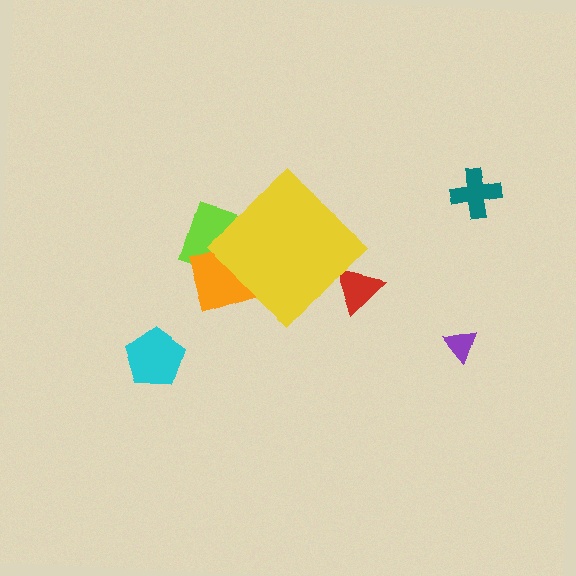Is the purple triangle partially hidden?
No, the purple triangle is fully visible.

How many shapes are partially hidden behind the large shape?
3 shapes are partially hidden.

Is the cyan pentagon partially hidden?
No, the cyan pentagon is fully visible.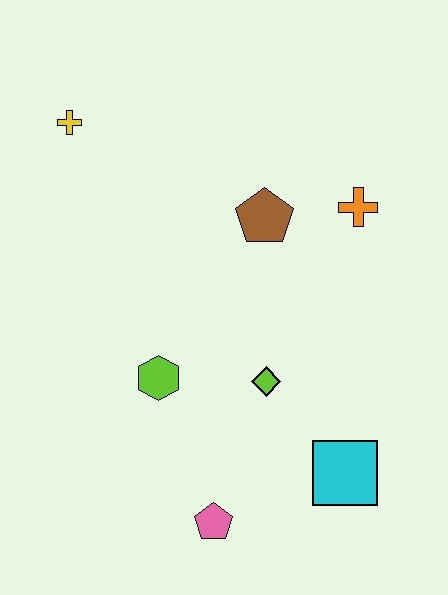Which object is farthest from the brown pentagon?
The pink pentagon is farthest from the brown pentagon.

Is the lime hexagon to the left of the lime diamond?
Yes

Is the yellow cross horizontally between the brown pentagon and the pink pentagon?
No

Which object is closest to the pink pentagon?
The cyan square is closest to the pink pentagon.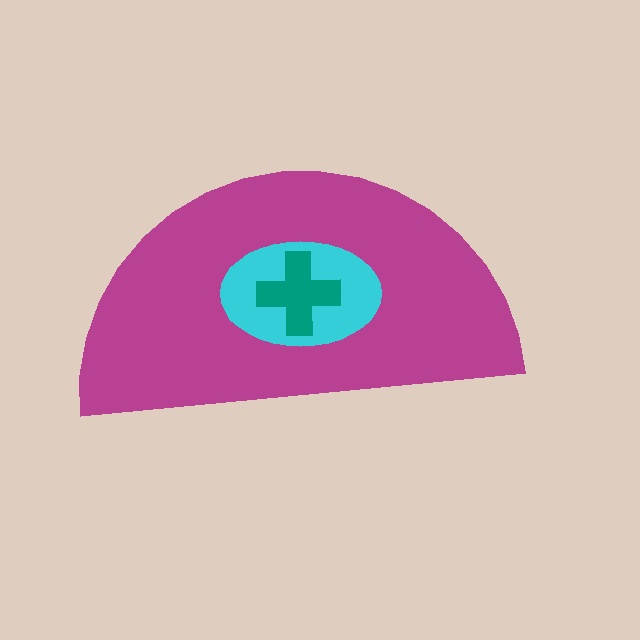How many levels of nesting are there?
3.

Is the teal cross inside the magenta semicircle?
Yes.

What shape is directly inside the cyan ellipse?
The teal cross.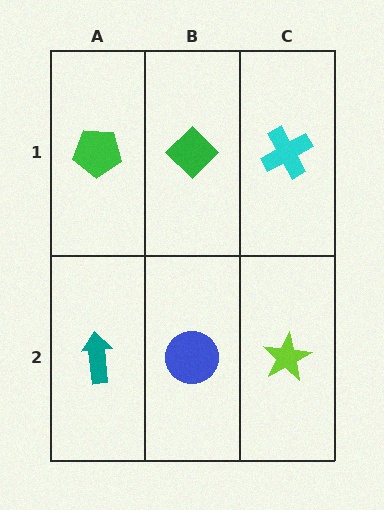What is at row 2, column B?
A blue circle.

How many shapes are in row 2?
3 shapes.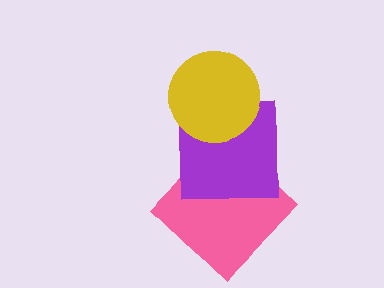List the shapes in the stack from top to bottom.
From top to bottom: the yellow circle, the purple square, the pink diamond.